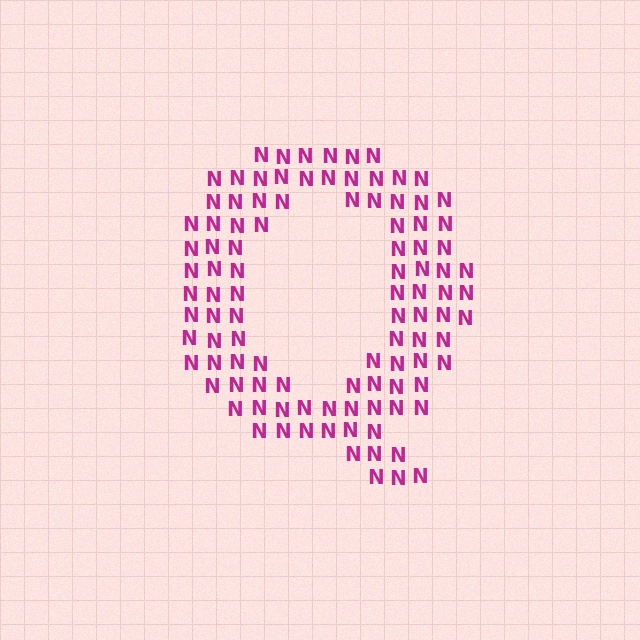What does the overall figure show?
The overall figure shows the letter Q.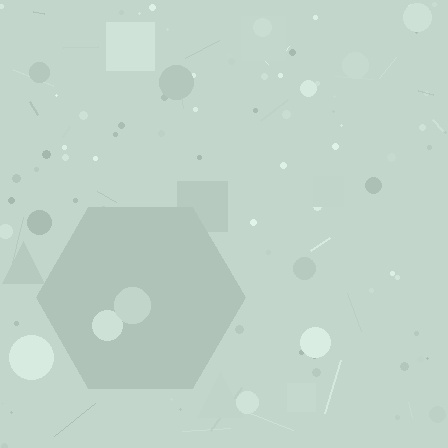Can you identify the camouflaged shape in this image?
The camouflaged shape is a hexagon.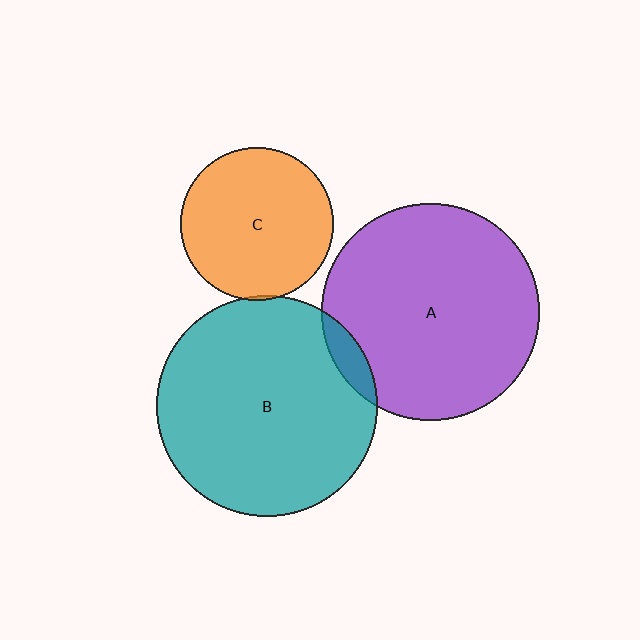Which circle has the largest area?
Circle B (teal).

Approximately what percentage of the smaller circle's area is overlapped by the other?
Approximately 5%.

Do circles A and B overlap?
Yes.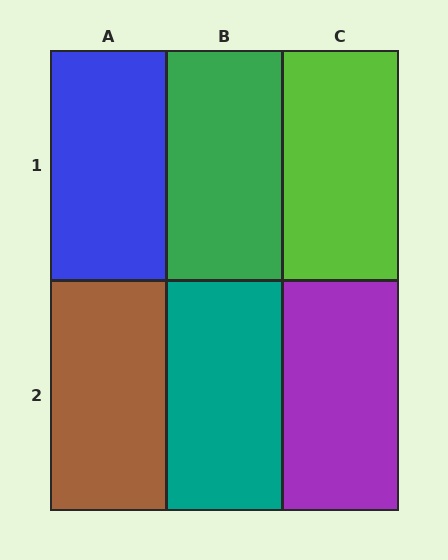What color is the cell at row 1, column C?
Lime.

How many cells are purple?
1 cell is purple.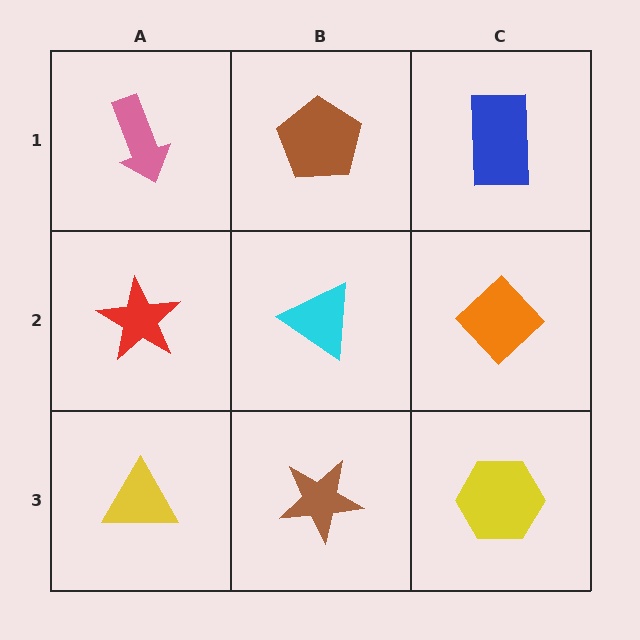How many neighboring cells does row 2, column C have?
3.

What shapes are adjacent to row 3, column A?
A red star (row 2, column A), a brown star (row 3, column B).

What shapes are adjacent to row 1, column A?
A red star (row 2, column A), a brown pentagon (row 1, column B).